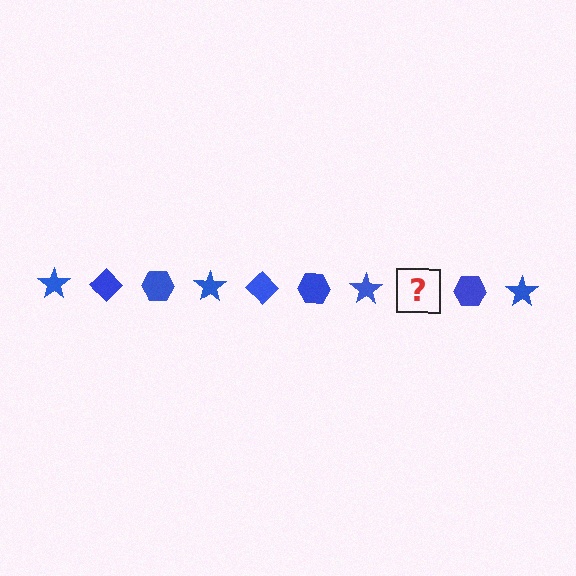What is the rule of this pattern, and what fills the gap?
The rule is that the pattern cycles through star, diamond, hexagon shapes in blue. The gap should be filled with a blue diamond.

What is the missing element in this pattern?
The missing element is a blue diamond.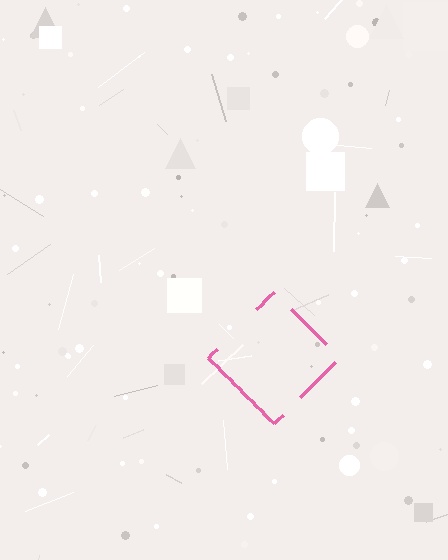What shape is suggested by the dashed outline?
The dashed outline suggests a diamond.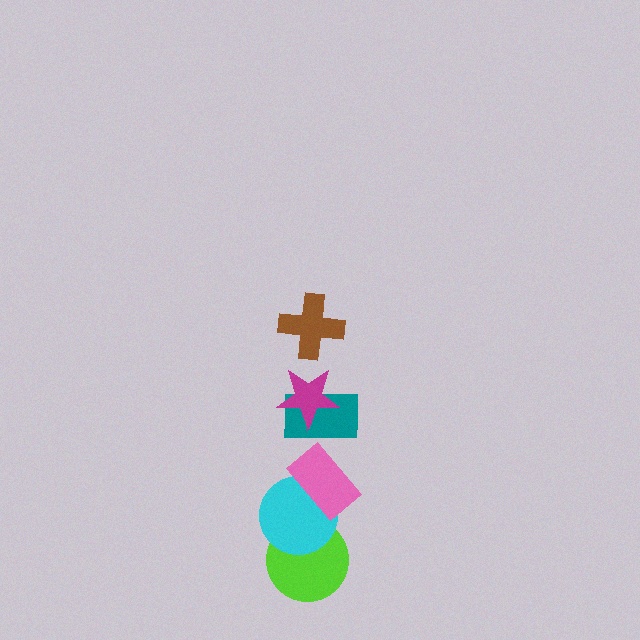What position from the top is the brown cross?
The brown cross is 1st from the top.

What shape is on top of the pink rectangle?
The teal rectangle is on top of the pink rectangle.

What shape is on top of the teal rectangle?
The magenta star is on top of the teal rectangle.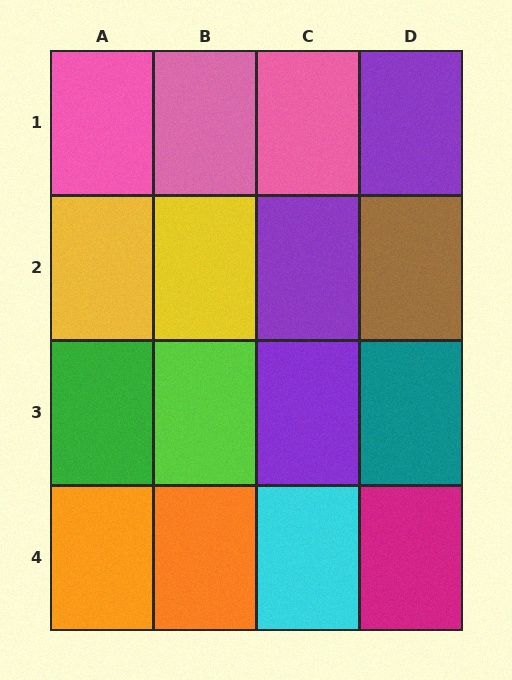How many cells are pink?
3 cells are pink.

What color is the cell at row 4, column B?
Orange.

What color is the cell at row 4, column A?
Orange.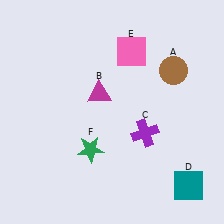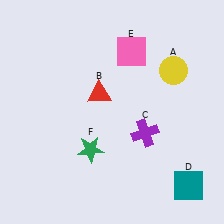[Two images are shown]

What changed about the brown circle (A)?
In Image 1, A is brown. In Image 2, it changed to yellow.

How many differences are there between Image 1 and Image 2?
There are 2 differences between the two images.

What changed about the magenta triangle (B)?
In Image 1, B is magenta. In Image 2, it changed to red.